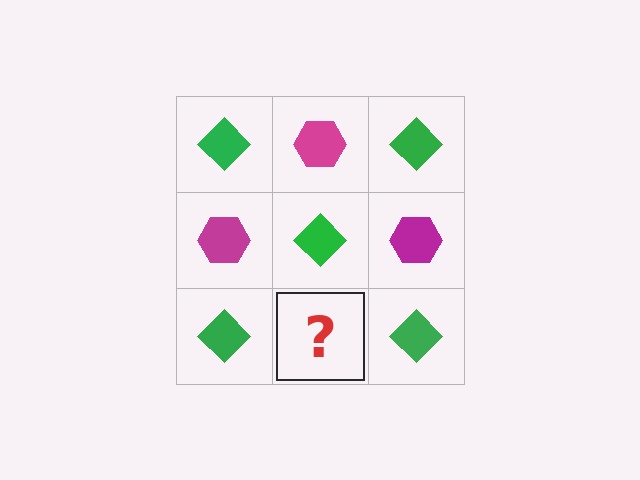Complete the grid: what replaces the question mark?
The question mark should be replaced with a magenta hexagon.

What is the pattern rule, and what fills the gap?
The rule is that it alternates green diamond and magenta hexagon in a checkerboard pattern. The gap should be filled with a magenta hexagon.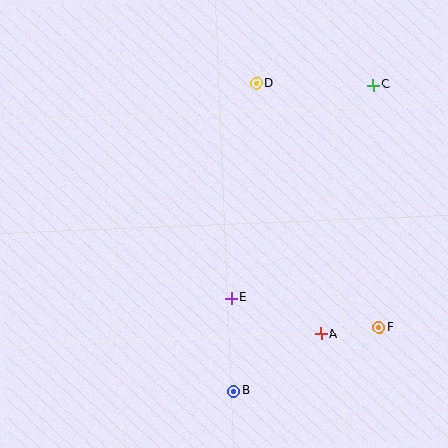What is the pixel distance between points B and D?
The distance between B and D is 308 pixels.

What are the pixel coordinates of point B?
Point B is at (233, 391).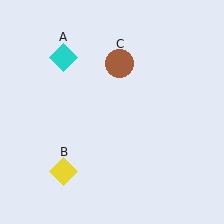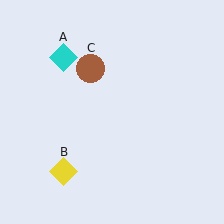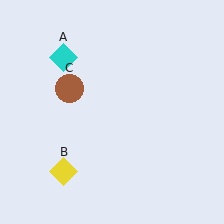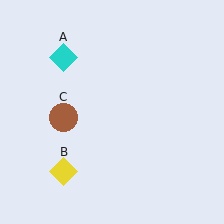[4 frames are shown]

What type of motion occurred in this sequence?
The brown circle (object C) rotated counterclockwise around the center of the scene.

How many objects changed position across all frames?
1 object changed position: brown circle (object C).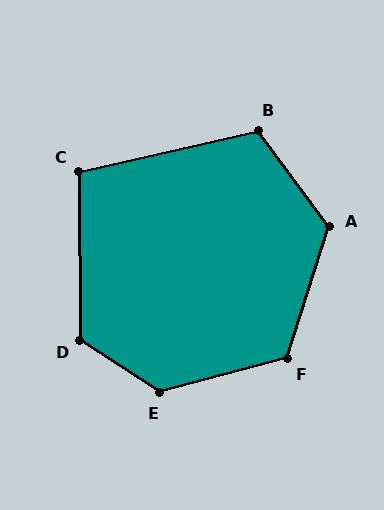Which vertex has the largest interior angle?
E, at approximately 132 degrees.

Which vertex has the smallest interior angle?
C, at approximately 102 degrees.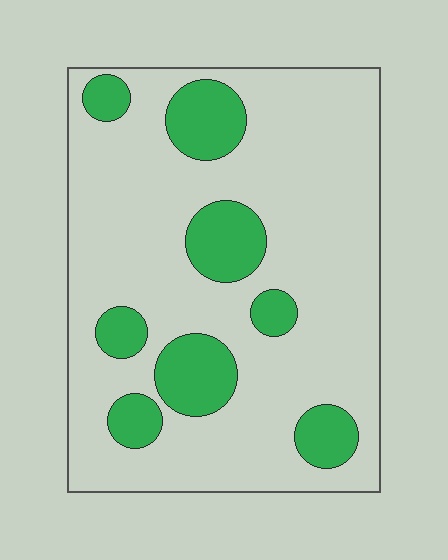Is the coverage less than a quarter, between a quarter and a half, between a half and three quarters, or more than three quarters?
Less than a quarter.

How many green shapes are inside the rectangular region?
8.